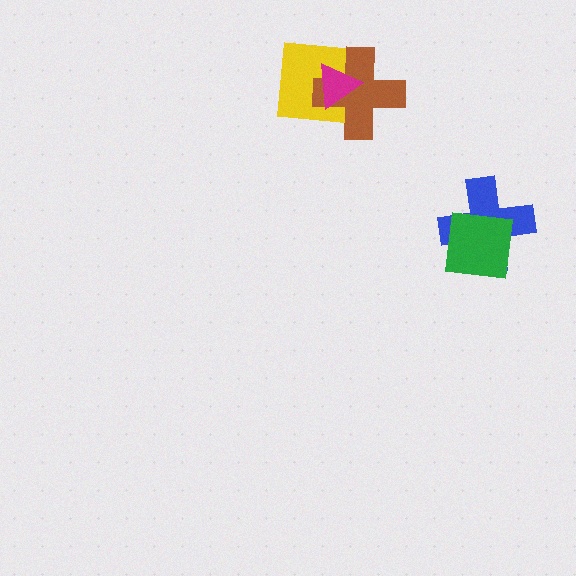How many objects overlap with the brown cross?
2 objects overlap with the brown cross.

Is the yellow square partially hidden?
Yes, it is partially covered by another shape.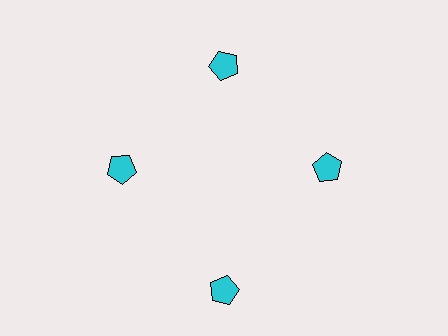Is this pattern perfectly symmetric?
No. The 4 cyan pentagons are arranged in a ring, but one element near the 6 o'clock position is pushed outward from the center, breaking the 4-fold rotational symmetry.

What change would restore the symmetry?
The symmetry would be restored by moving it inward, back onto the ring so that all 4 pentagons sit at equal angles and equal distance from the center.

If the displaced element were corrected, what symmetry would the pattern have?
It would have 4-fold rotational symmetry — the pattern would map onto itself every 90 degrees.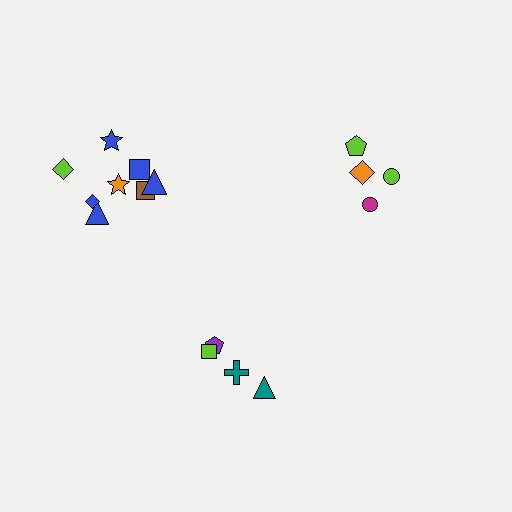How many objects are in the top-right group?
There are 4 objects.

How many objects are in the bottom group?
There are 4 objects.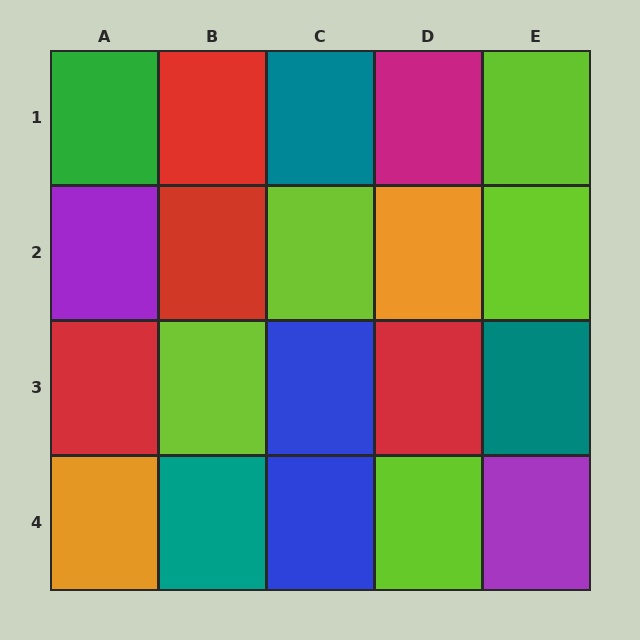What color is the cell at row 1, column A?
Green.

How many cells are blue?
2 cells are blue.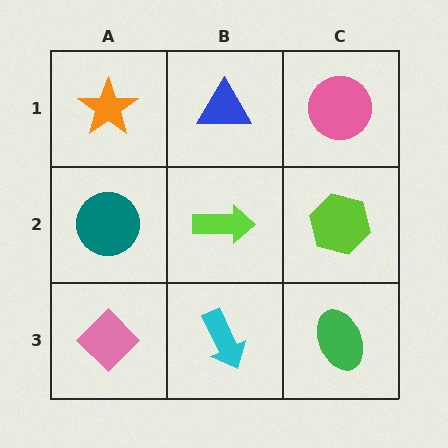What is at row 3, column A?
A pink diamond.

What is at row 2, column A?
A teal circle.